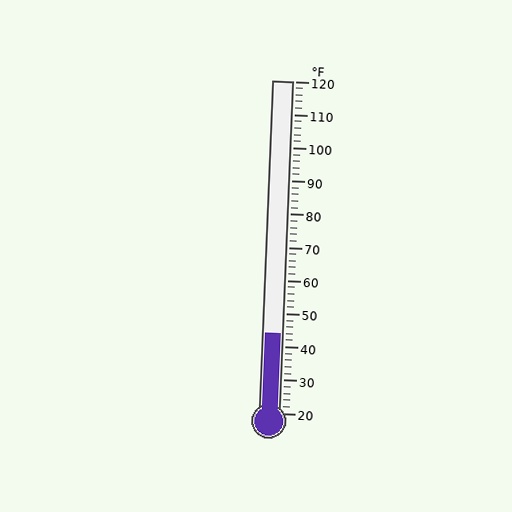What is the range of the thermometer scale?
The thermometer scale ranges from 20°F to 120°F.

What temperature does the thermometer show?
The thermometer shows approximately 44°F.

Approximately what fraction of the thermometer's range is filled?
The thermometer is filled to approximately 25% of its range.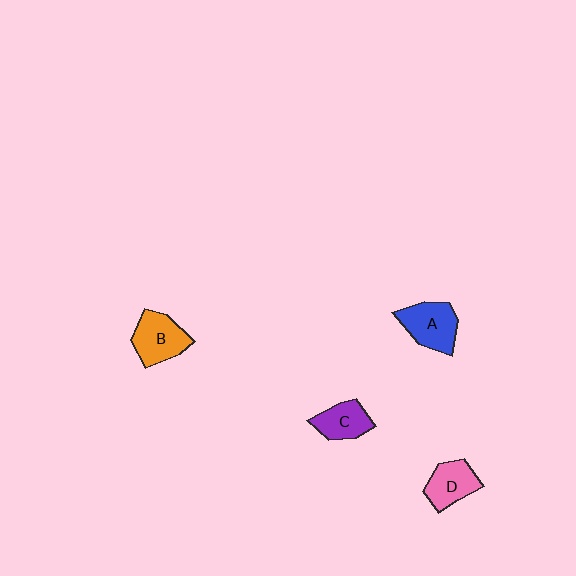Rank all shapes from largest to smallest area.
From largest to smallest: A (blue), B (orange), D (pink), C (purple).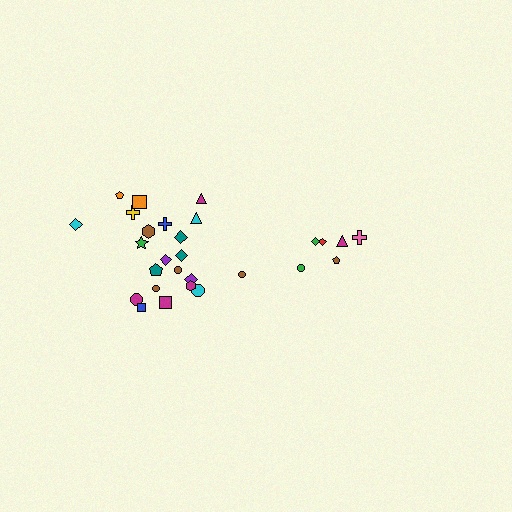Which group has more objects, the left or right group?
The left group.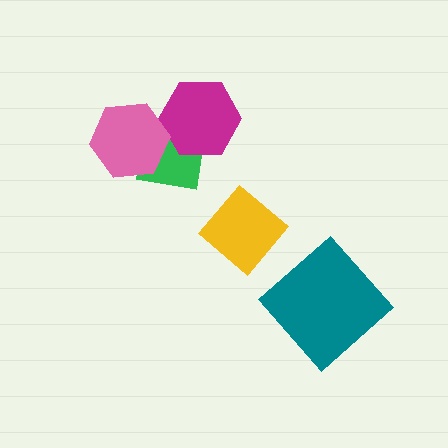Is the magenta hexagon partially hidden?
Yes, it is partially covered by another shape.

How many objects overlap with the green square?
2 objects overlap with the green square.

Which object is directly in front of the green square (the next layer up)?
The magenta hexagon is directly in front of the green square.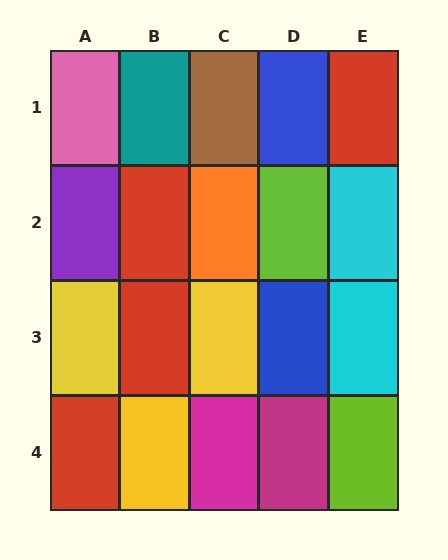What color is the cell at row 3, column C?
Yellow.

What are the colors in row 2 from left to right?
Purple, red, orange, lime, cyan.